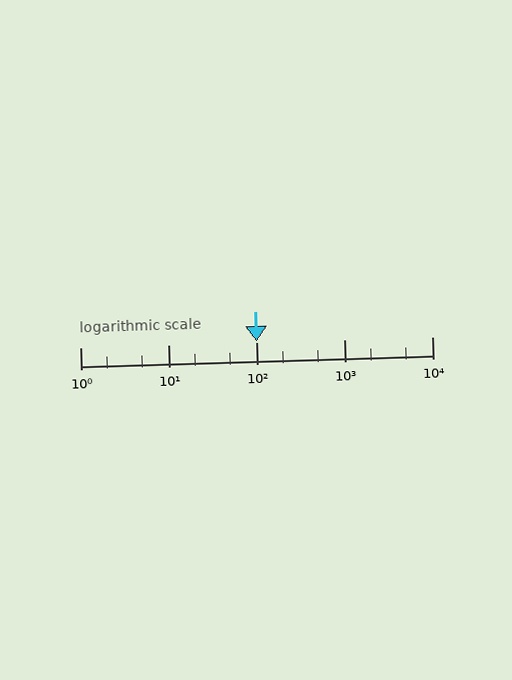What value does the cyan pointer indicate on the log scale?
The pointer indicates approximately 100.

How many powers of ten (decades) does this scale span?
The scale spans 4 decades, from 1 to 10000.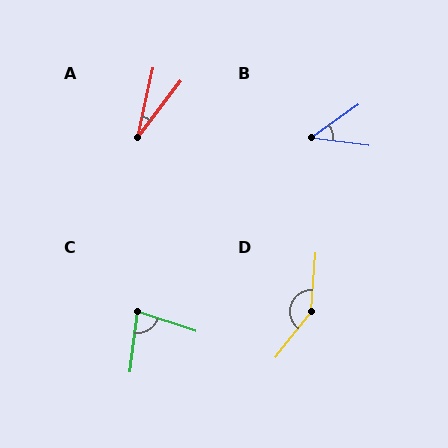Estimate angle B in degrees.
Approximately 43 degrees.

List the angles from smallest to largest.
A (26°), B (43°), C (78°), D (146°).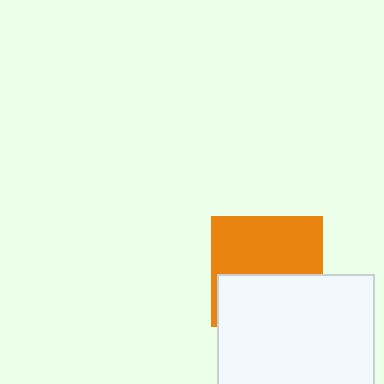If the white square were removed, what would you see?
You would see the complete orange square.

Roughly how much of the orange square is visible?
About half of it is visible (roughly 54%).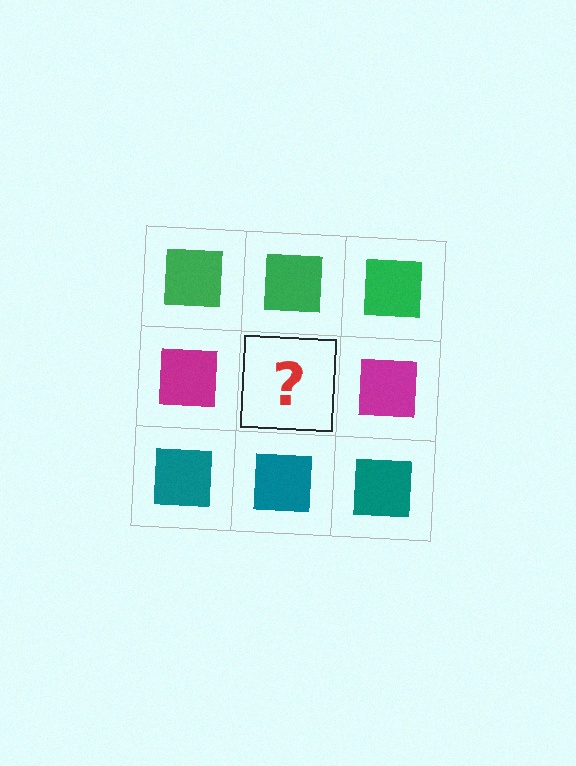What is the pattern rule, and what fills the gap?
The rule is that each row has a consistent color. The gap should be filled with a magenta square.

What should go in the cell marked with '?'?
The missing cell should contain a magenta square.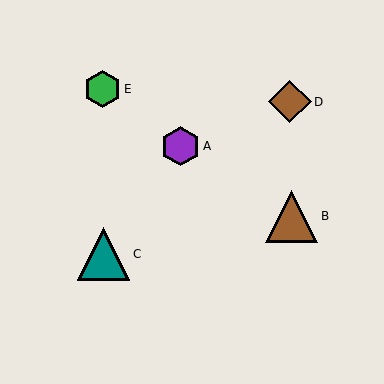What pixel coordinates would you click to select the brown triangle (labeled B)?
Click at (292, 216) to select the brown triangle B.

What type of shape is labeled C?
Shape C is a teal triangle.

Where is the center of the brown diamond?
The center of the brown diamond is at (290, 102).